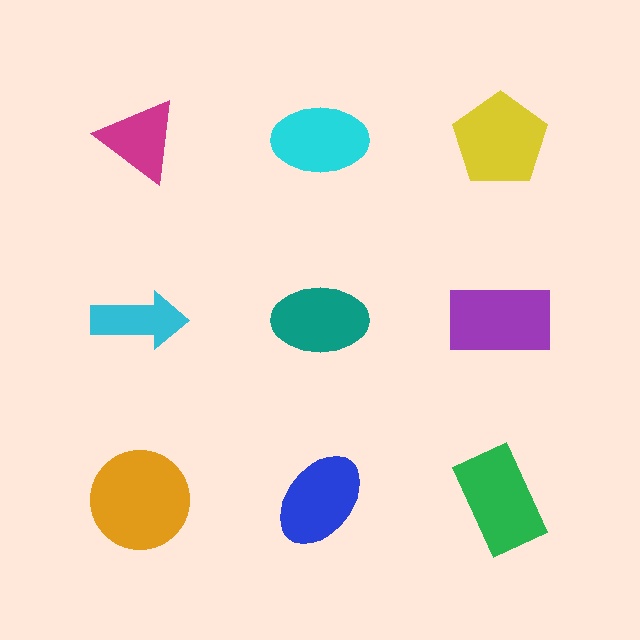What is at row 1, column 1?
A magenta triangle.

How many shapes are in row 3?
3 shapes.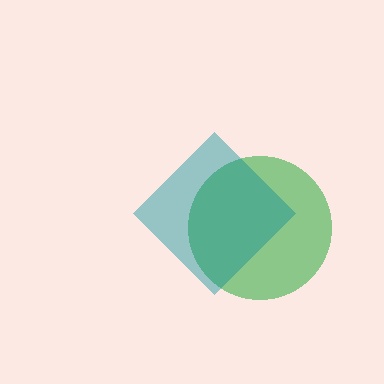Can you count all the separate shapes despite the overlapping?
Yes, there are 2 separate shapes.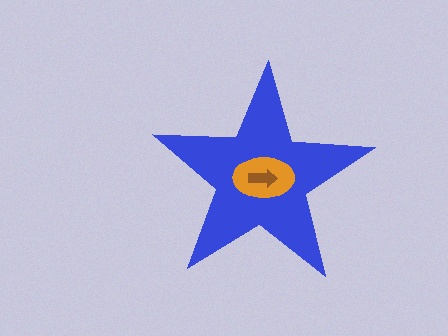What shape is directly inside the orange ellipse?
The brown arrow.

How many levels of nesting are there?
3.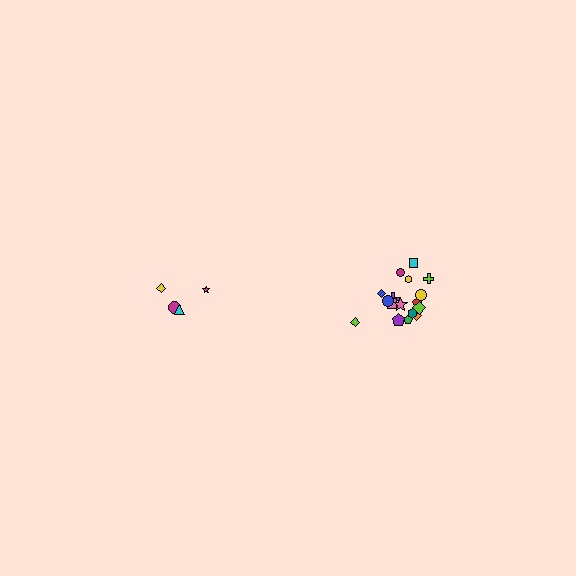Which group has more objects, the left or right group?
The right group.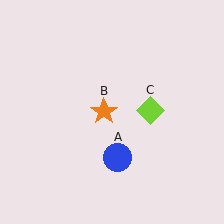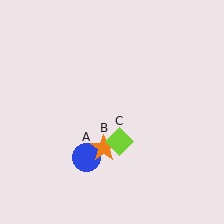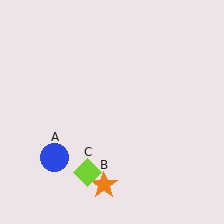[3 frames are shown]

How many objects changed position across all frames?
3 objects changed position: blue circle (object A), orange star (object B), lime diamond (object C).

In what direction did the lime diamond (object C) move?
The lime diamond (object C) moved down and to the left.